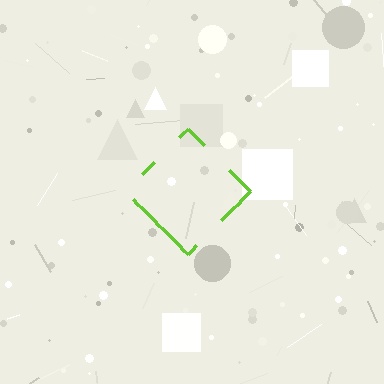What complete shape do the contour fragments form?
The contour fragments form a diamond.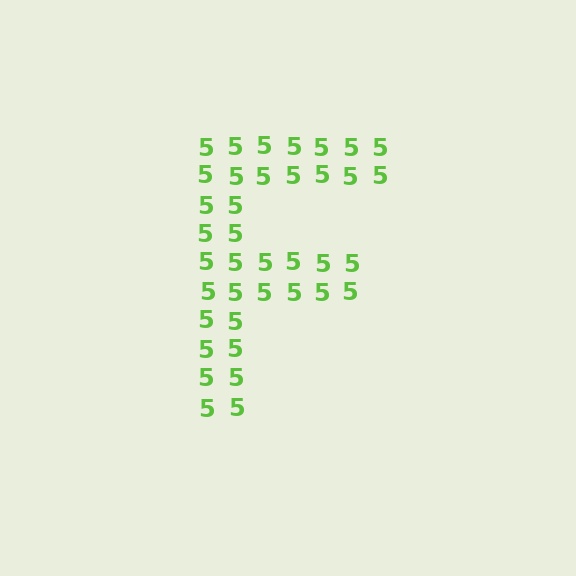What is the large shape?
The large shape is the letter F.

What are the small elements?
The small elements are digit 5's.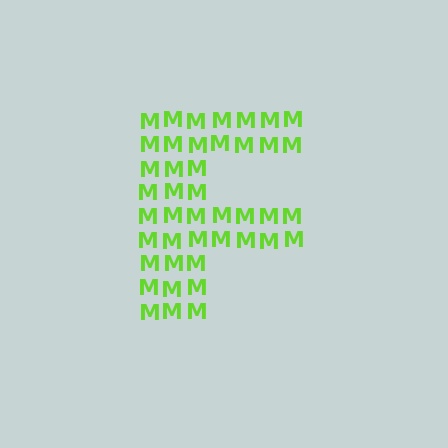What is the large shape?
The large shape is the letter F.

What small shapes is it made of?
It is made of small letter M's.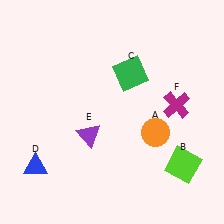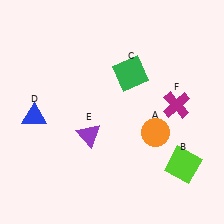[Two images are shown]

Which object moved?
The blue triangle (D) moved up.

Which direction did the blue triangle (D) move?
The blue triangle (D) moved up.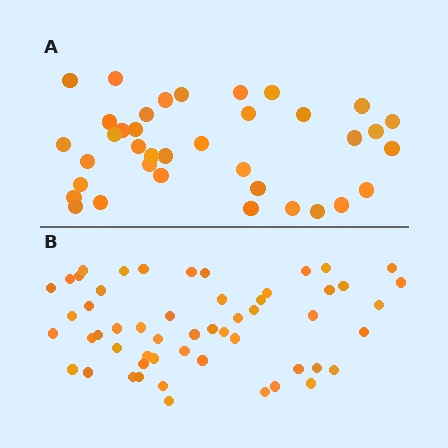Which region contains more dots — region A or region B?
Region B (the bottom region) has more dots.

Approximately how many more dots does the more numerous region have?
Region B has approximately 15 more dots than region A.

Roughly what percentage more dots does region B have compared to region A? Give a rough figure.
About 45% more.